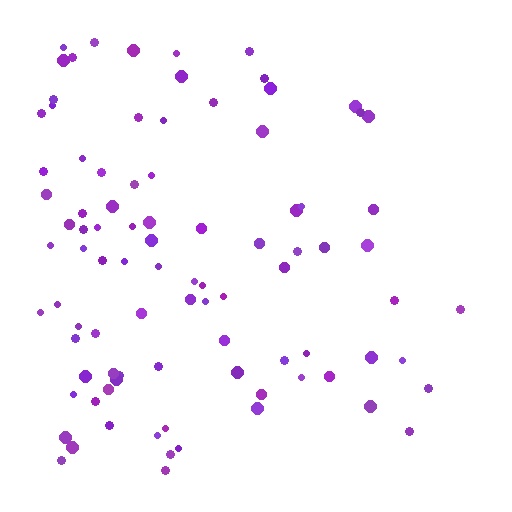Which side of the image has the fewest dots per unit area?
The right.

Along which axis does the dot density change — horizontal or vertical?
Horizontal.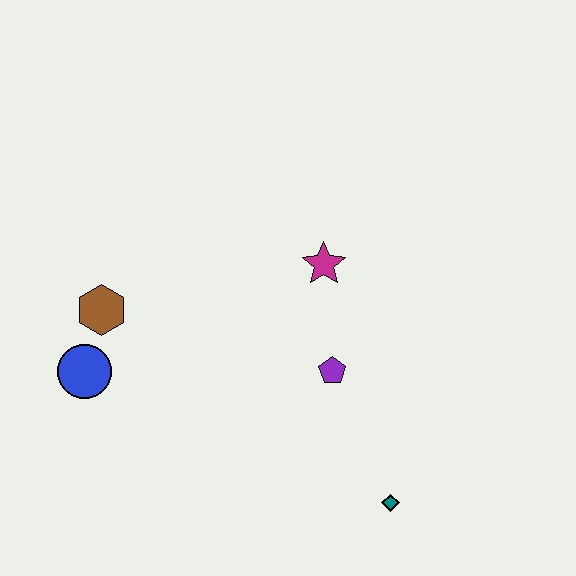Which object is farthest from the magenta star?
The blue circle is farthest from the magenta star.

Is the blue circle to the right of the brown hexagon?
No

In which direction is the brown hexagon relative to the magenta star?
The brown hexagon is to the left of the magenta star.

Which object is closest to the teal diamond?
The purple pentagon is closest to the teal diamond.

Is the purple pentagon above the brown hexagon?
No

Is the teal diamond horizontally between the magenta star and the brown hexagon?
No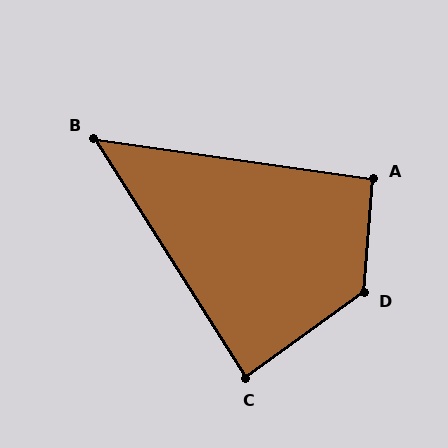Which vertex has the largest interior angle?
D, at approximately 131 degrees.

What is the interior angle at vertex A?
Approximately 94 degrees (approximately right).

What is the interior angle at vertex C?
Approximately 86 degrees (approximately right).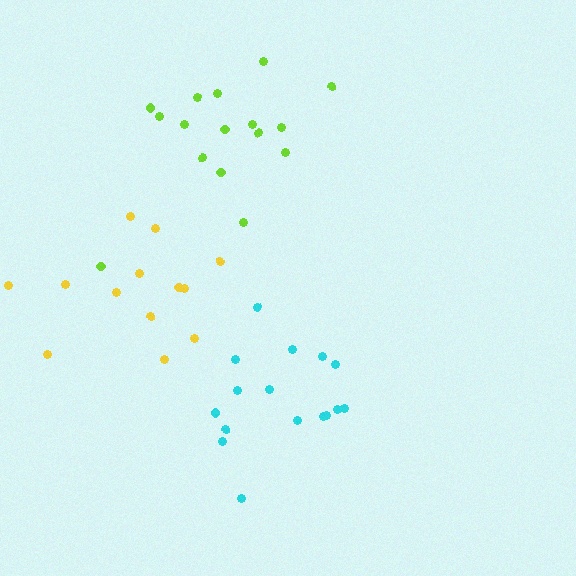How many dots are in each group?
Group 1: 16 dots, Group 2: 13 dots, Group 3: 16 dots (45 total).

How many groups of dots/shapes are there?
There are 3 groups.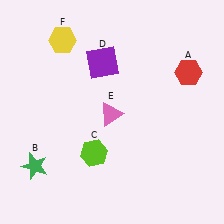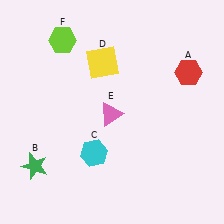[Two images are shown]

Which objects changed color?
C changed from lime to cyan. D changed from purple to yellow. F changed from yellow to lime.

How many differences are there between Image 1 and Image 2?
There are 3 differences between the two images.